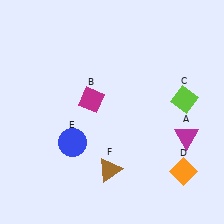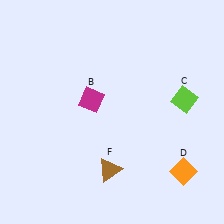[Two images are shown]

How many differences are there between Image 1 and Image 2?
There are 2 differences between the two images.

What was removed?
The blue circle (E), the magenta triangle (A) were removed in Image 2.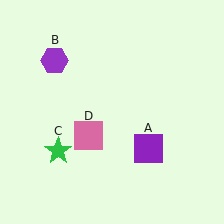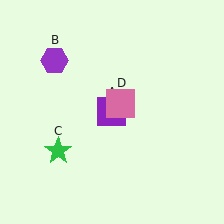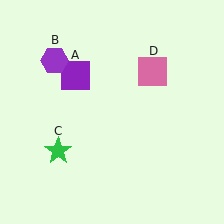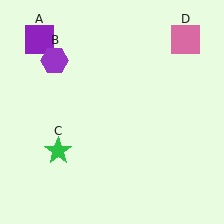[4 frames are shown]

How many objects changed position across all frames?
2 objects changed position: purple square (object A), pink square (object D).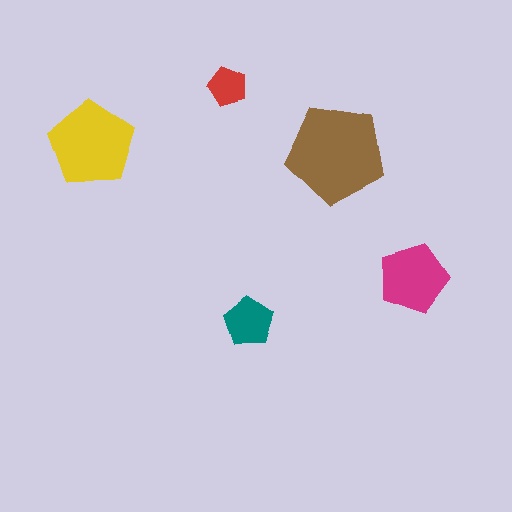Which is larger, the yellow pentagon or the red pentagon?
The yellow one.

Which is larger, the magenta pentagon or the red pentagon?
The magenta one.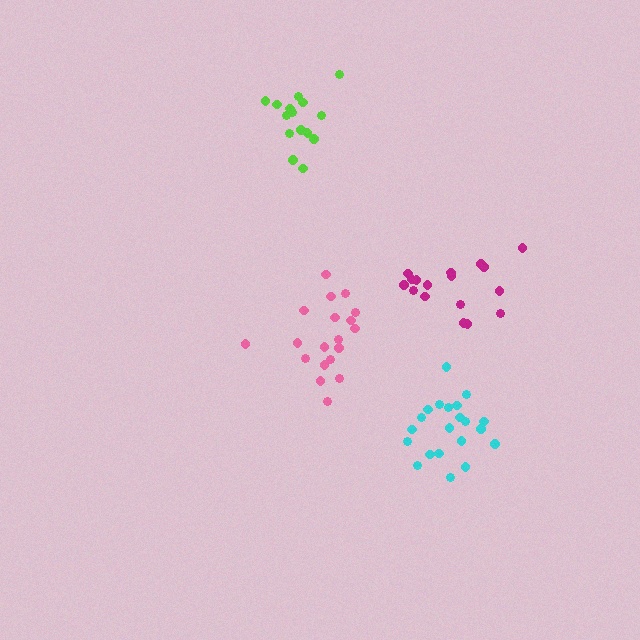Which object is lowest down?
The cyan cluster is bottommost.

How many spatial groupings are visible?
There are 4 spatial groupings.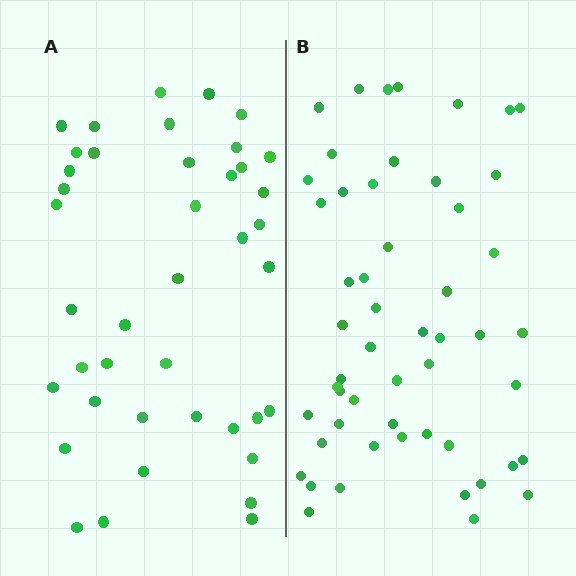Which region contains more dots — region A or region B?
Region B (the right region) has more dots.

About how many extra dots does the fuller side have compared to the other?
Region B has roughly 12 or so more dots than region A.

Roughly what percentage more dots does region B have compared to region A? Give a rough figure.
About 30% more.